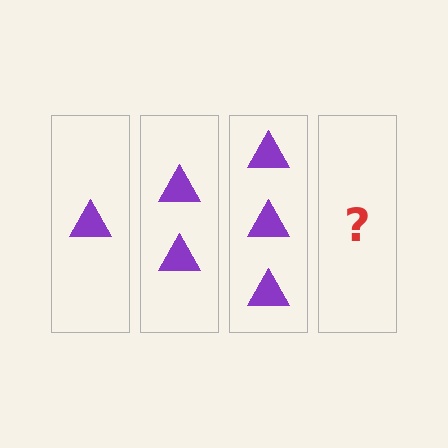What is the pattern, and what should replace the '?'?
The pattern is that each step adds one more triangle. The '?' should be 4 triangles.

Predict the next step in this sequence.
The next step is 4 triangles.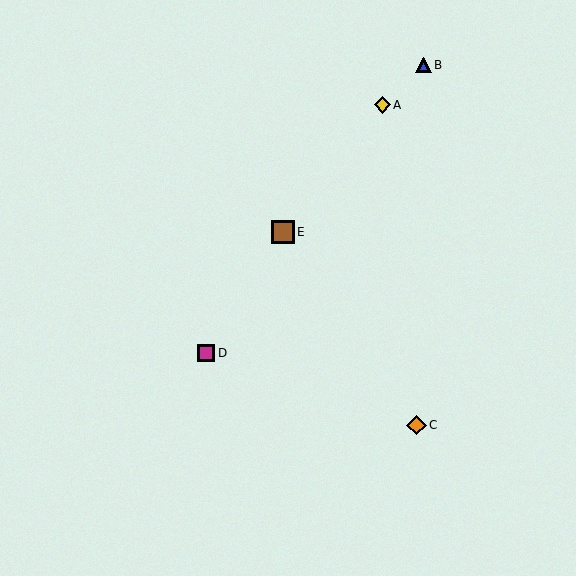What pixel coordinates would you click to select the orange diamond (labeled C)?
Click at (416, 425) to select the orange diamond C.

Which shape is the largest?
The brown square (labeled E) is the largest.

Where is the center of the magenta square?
The center of the magenta square is at (206, 353).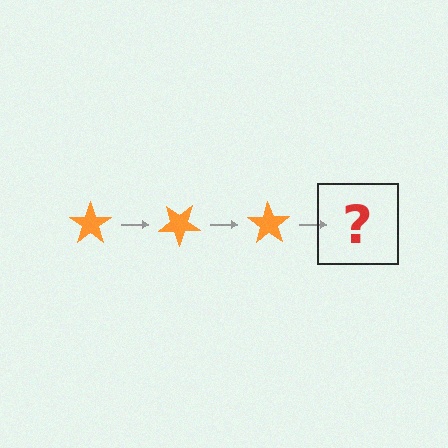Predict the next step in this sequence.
The next step is an orange star rotated 105 degrees.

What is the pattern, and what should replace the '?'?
The pattern is that the star rotates 35 degrees each step. The '?' should be an orange star rotated 105 degrees.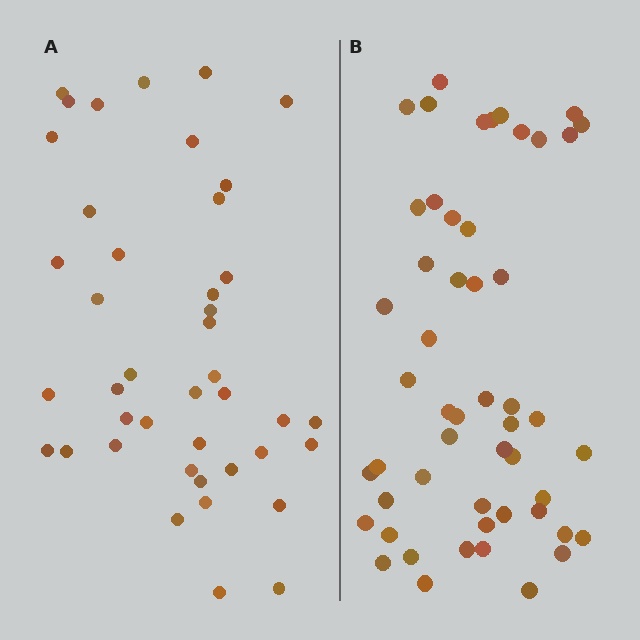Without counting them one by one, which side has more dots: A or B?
Region B (the right region) has more dots.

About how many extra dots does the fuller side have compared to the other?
Region B has roughly 10 or so more dots than region A.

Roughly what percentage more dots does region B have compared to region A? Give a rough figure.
About 25% more.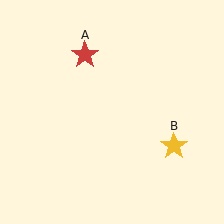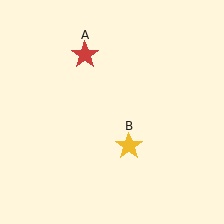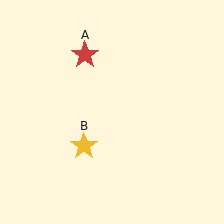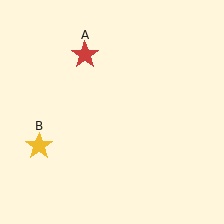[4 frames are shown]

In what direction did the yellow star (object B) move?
The yellow star (object B) moved left.